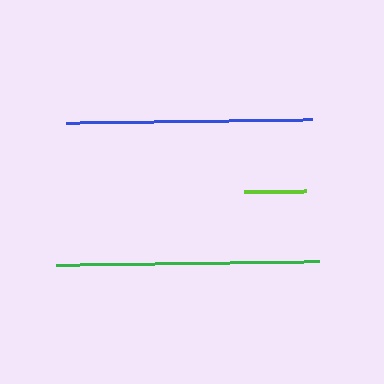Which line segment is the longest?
The green line is the longest at approximately 262 pixels.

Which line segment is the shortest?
The lime line is the shortest at approximately 63 pixels.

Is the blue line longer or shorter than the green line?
The green line is longer than the blue line.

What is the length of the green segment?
The green segment is approximately 262 pixels long.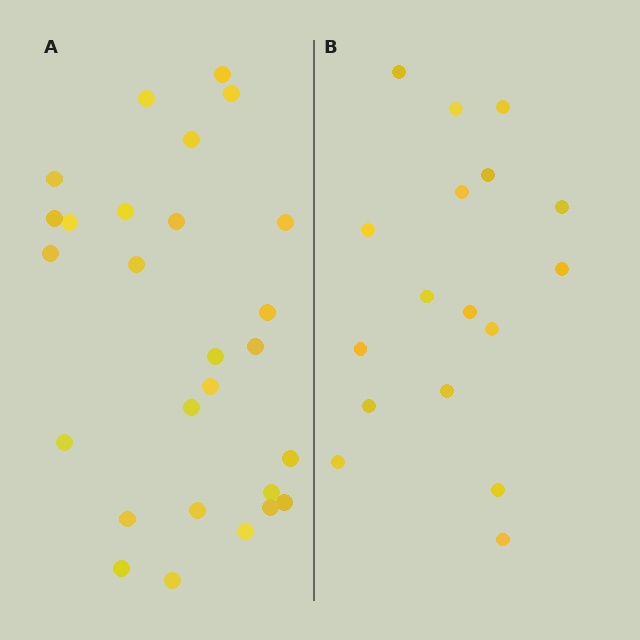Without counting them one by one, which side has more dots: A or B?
Region A (the left region) has more dots.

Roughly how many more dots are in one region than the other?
Region A has roughly 10 or so more dots than region B.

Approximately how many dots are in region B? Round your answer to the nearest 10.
About 20 dots. (The exact count is 17, which rounds to 20.)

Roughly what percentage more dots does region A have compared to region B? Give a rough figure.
About 60% more.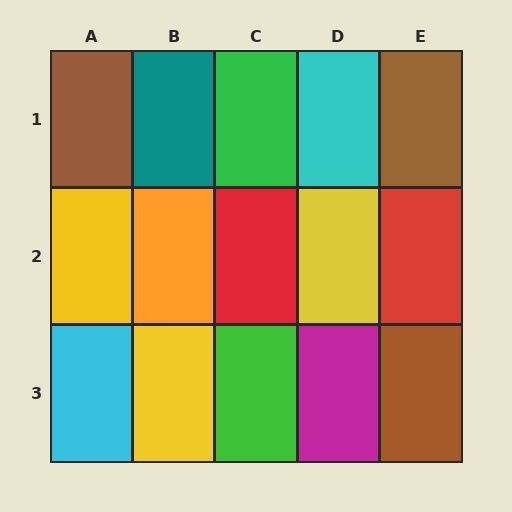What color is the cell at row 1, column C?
Green.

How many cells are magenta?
1 cell is magenta.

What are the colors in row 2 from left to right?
Yellow, orange, red, yellow, red.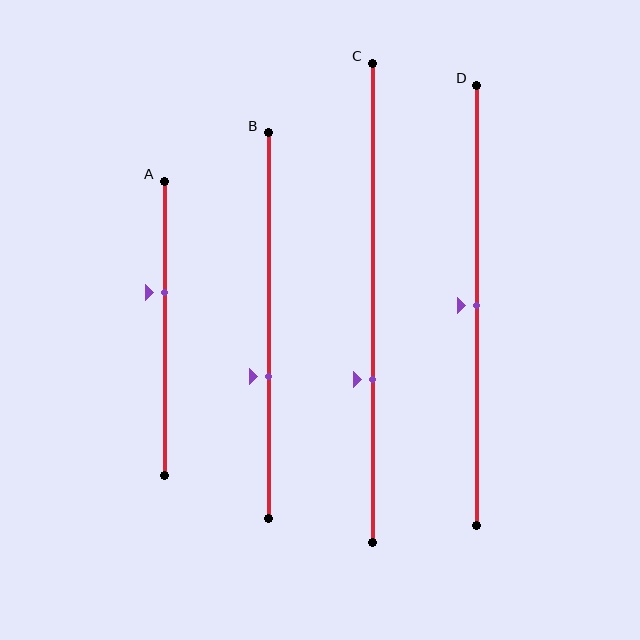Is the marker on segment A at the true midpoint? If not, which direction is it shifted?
No, the marker on segment A is shifted upward by about 12% of the segment length.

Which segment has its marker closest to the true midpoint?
Segment D has its marker closest to the true midpoint.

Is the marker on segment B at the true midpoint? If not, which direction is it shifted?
No, the marker on segment B is shifted downward by about 13% of the segment length.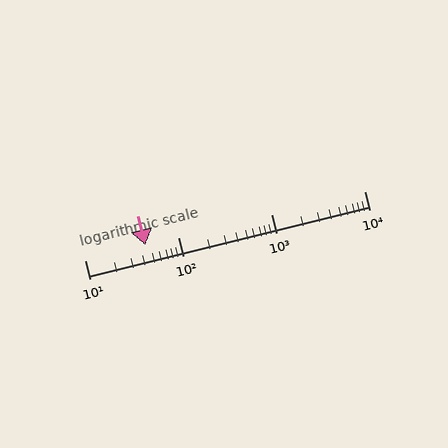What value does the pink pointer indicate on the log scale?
The pointer indicates approximately 45.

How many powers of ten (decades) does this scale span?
The scale spans 3 decades, from 10 to 10000.